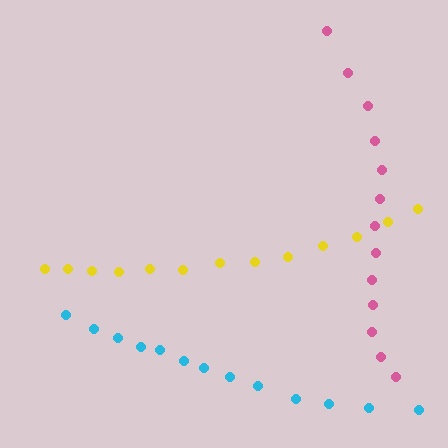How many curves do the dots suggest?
There are 3 distinct paths.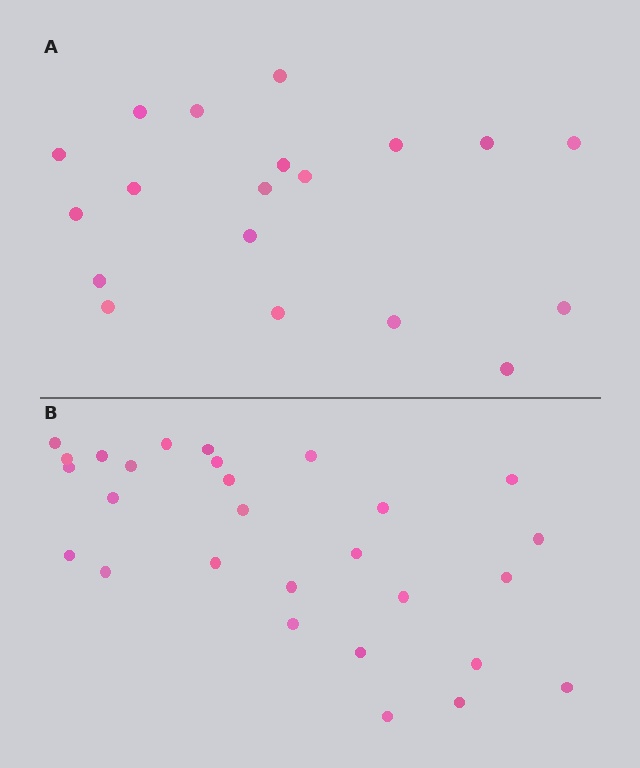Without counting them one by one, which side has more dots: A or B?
Region B (the bottom region) has more dots.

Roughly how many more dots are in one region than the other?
Region B has roughly 8 or so more dots than region A.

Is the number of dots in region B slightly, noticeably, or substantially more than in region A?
Region B has substantially more. The ratio is roughly 1.5 to 1.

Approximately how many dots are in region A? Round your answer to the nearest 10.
About 20 dots. (The exact count is 19, which rounds to 20.)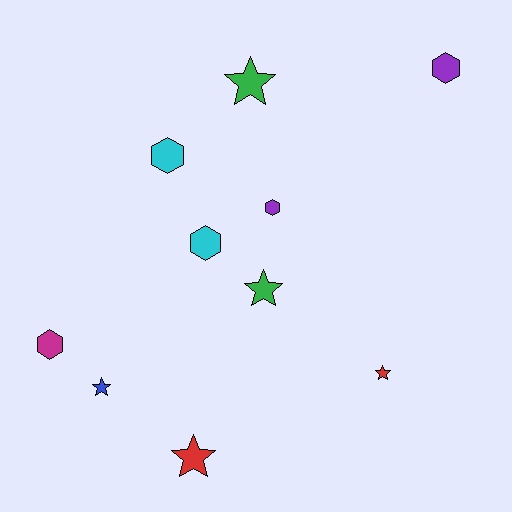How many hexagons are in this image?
There are 5 hexagons.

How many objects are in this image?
There are 10 objects.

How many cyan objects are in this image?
There are 2 cyan objects.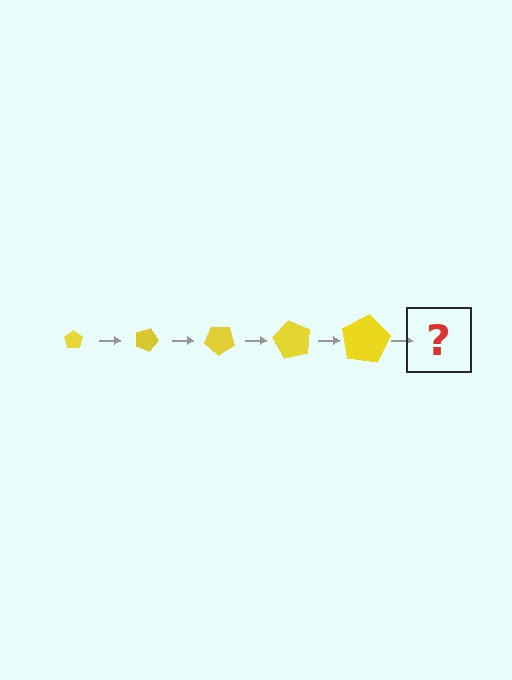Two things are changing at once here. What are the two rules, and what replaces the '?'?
The two rules are that the pentagon grows larger each step and it rotates 20 degrees each step. The '?' should be a pentagon, larger than the previous one and rotated 100 degrees from the start.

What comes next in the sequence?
The next element should be a pentagon, larger than the previous one and rotated 100 degrees from the start.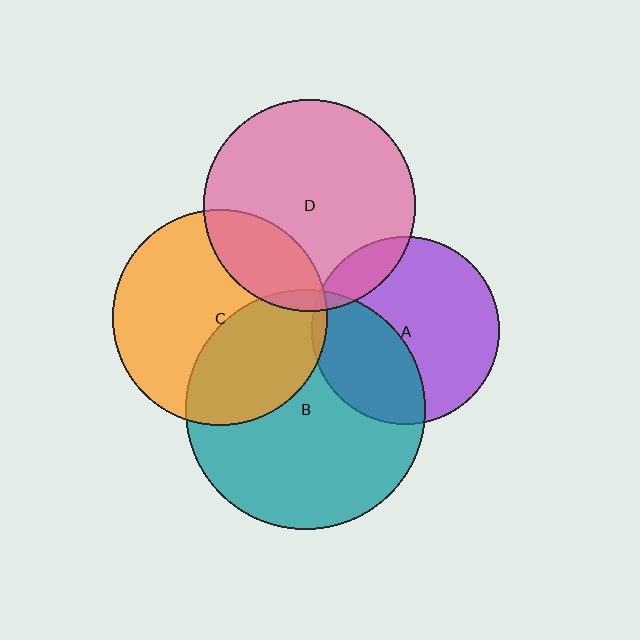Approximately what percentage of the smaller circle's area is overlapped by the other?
Approximately 5%.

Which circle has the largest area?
Circle B (teal).